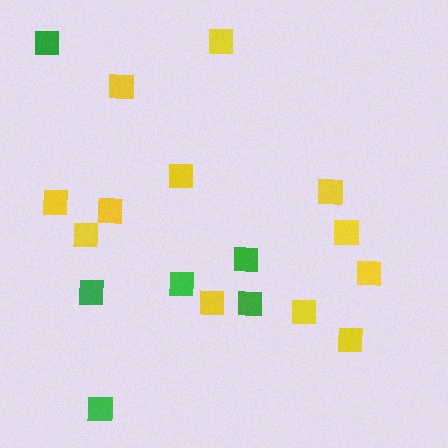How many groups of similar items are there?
There are 2 groups: one group of yellow squares (12) and one group of green squares (6).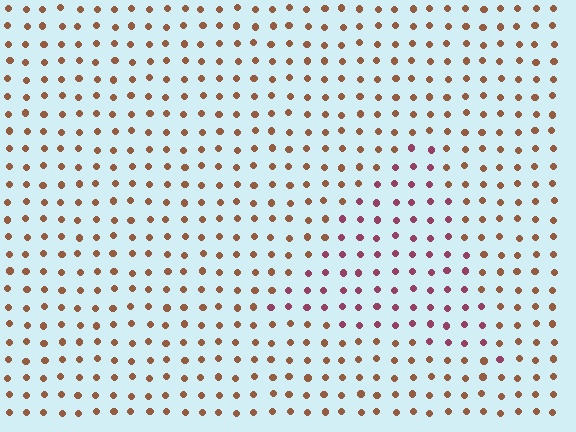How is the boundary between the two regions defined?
The boundary is defined purely by a slight shift in hue (about 45 degrees). Spacing, size, and orientation are identical on both sides.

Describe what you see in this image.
The image is filled with small brown elements in a uniform arrangement. A triangle-shaped region is visible where the elements are tinted to a slightly different hue, forming a subtle color boundary.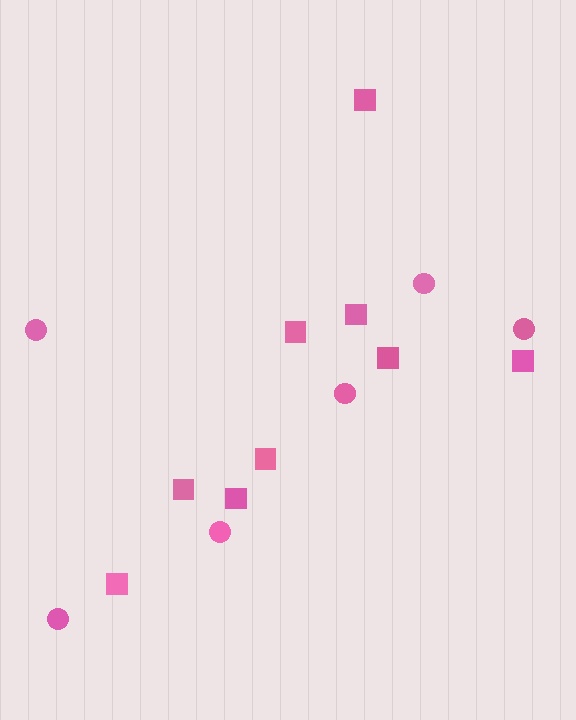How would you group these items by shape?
There are 2 groups: one group of squares (9) and one group of circles (6).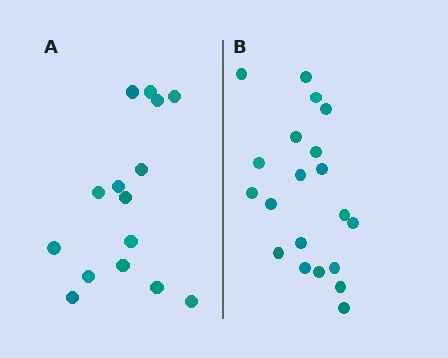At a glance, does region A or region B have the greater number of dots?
Region B (the right region) has more dots.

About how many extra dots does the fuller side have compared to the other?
Region B has about 5 more dots than region A.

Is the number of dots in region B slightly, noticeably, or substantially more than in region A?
Region B has noticeably more, but not dramatically so. The ratio is roughly 1.3 to 1.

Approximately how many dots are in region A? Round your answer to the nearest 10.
About 20 dots. (The exact count is 15, which rounds to 20.)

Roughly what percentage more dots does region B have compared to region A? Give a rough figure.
About 35% more.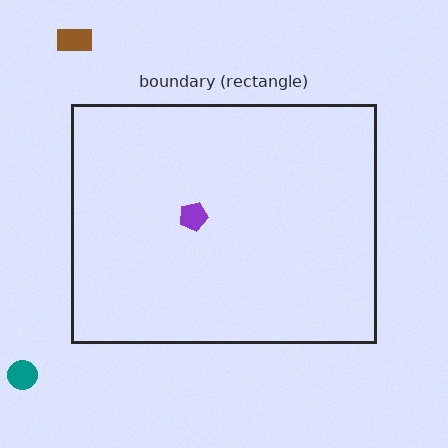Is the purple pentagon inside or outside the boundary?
Inside.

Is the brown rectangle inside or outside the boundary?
Outside.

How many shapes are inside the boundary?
1 inside, 2 outside.